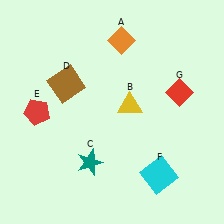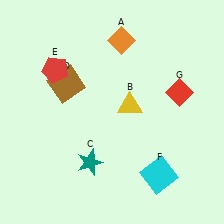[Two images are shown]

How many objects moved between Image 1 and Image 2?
1 object moved between the two images.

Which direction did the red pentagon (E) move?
The red pentagon (E) moved up.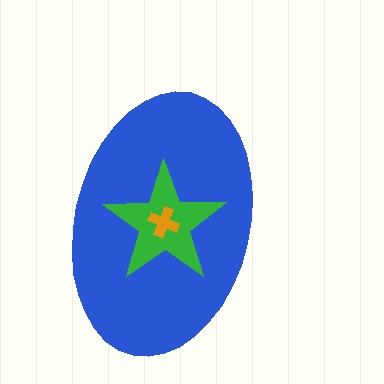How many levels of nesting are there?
3.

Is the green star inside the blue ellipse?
Yes.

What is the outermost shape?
The blue ellipse.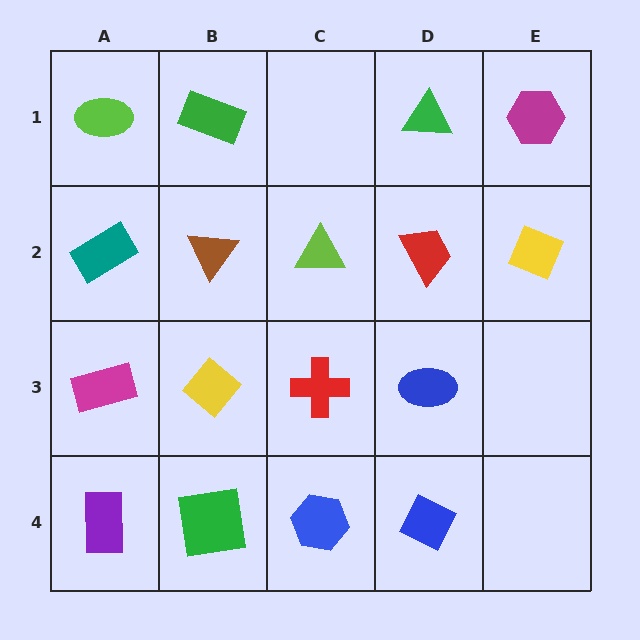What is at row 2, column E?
A yellow diamond.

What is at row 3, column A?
A magenta rectangle.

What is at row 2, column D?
A red trapezoid.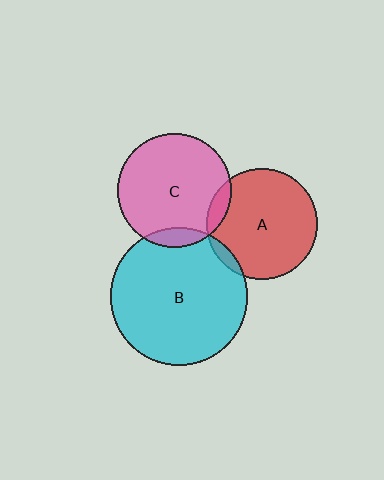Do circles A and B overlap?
Yes.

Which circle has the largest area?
Circle B (cyan).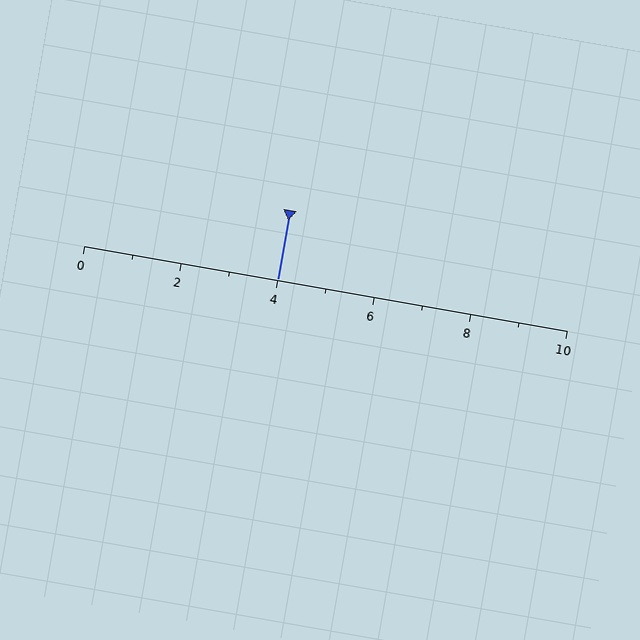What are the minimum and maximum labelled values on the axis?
The axis runs from 0 to 10.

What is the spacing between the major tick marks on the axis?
The major ticks are spaced 2 apart.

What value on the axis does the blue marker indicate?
The marker indicates approximately 4.